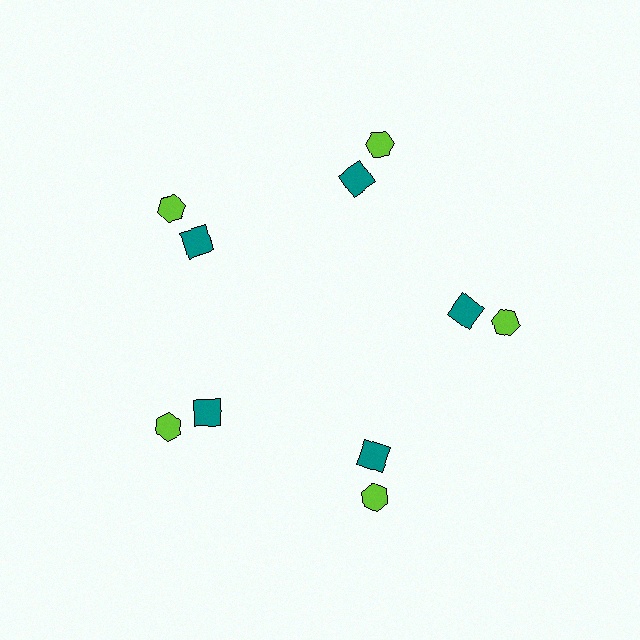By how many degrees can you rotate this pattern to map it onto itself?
The pattern maps onto itself every 72 degrees of rotation.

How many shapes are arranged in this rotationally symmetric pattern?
There are 10 shapes, arranged in 5 groups of 2.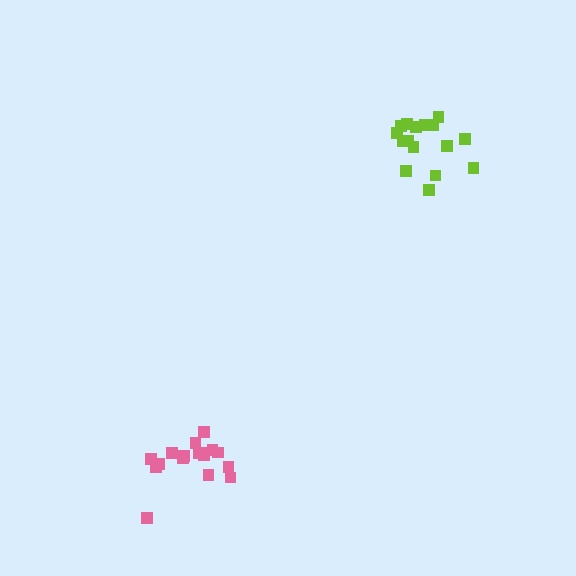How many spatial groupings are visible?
There are 2 spatial groupings.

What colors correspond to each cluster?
The clusters are colored: lime, pink.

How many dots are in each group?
Group 1: 16 dots, Group 2: 18 dots (34 total).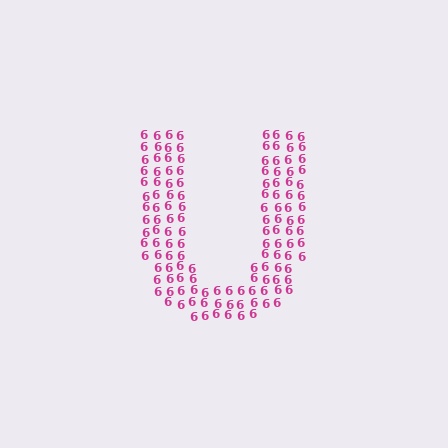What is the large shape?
The large shape is the letter U.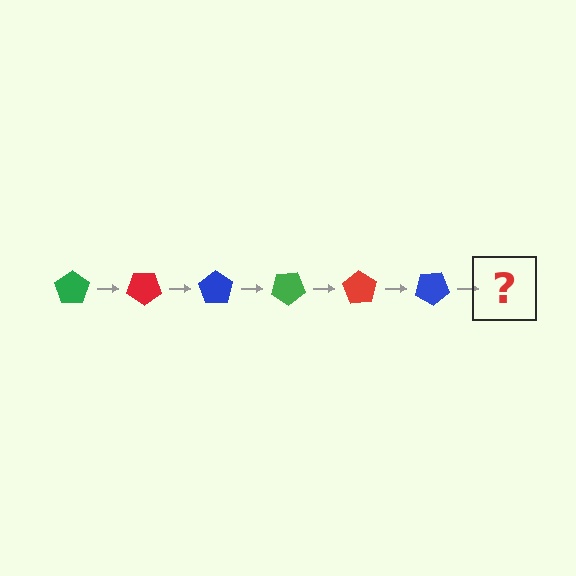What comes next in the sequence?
The next element should be a green pentagon, rotated 210 degrees from the start.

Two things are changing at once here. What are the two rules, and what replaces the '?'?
The two rules are that it rotates 35 degrees each step and the color cycles through green, red, and blue. The '?' should be a green pentagon, rotated 210 degrees from the start.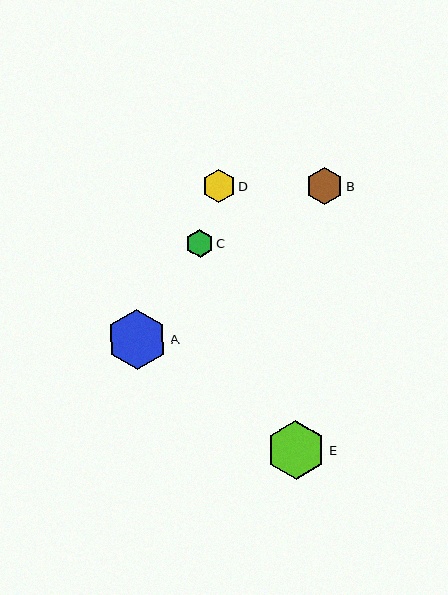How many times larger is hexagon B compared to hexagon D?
Hexagon B is approximately 1.1 times the size of hexagon D.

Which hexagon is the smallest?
Hexagon C is the smallest with a size of approximately 28 pixels.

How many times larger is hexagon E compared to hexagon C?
Hexagon E is approximately 2.1 times the size of hexagon C.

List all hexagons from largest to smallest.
From largest to smallest: A, E, B, D, C.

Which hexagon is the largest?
Hexagon A is the largest with a size of approximately 60 pixels.